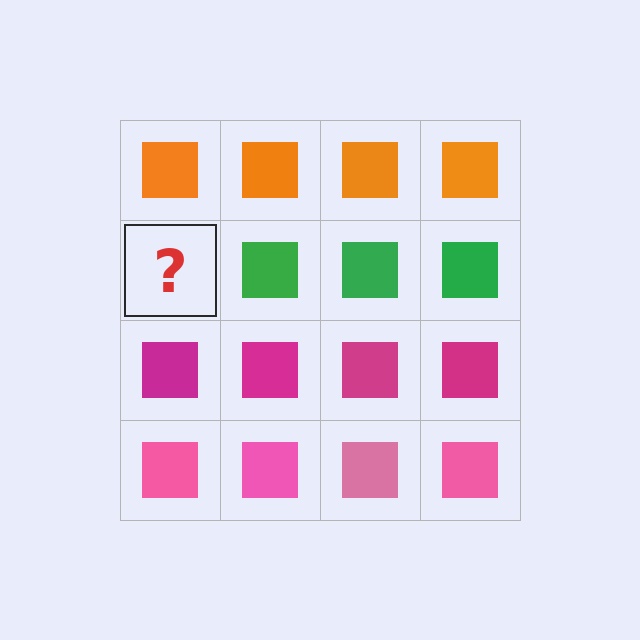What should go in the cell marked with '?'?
The missing cell should contain a green square.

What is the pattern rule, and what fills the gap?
The rule is that each row has a consistent color. The gap should be filled with a green square.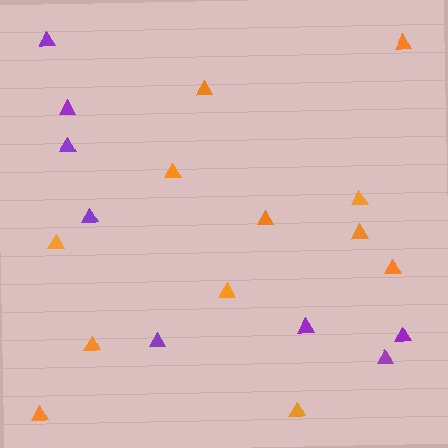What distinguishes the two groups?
There are 2 groups: one group of purple triangles (8) and one group of orange triangles (12).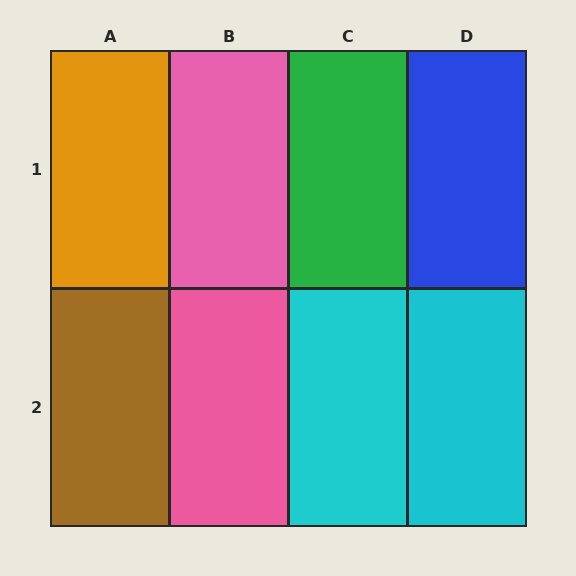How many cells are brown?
1 cell is brown.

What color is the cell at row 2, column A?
Brown.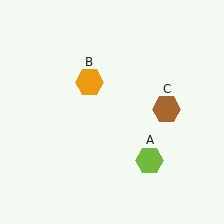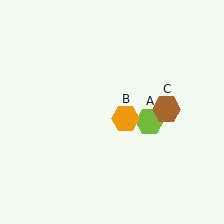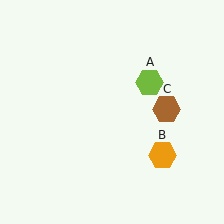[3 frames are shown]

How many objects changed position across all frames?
2 objects changed position: lime hexagon (object A), orange hexagon (object B).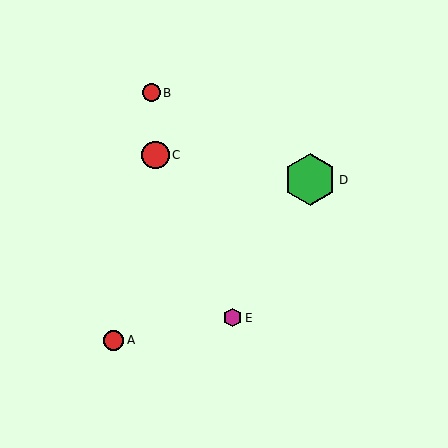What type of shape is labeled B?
Shape B is a red circle.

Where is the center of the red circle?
The center of the red circle is at (114, 340).